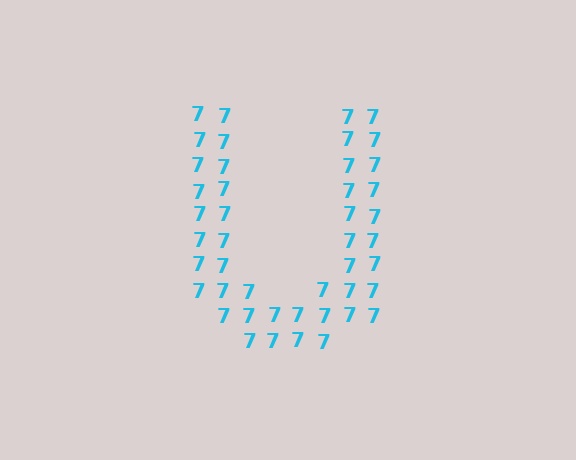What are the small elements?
The small elements are digit 7's.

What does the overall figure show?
The overall figure shows the letter U.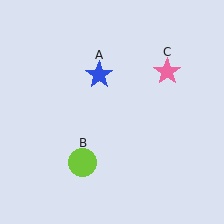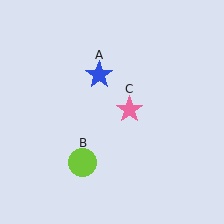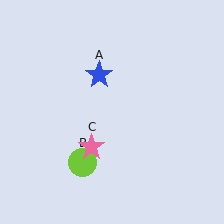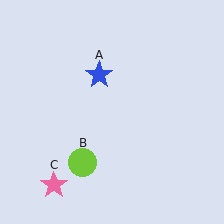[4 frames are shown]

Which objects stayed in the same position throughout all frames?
Blue star (object A) and lime circle (object B) remained stationary.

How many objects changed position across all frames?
1 object changed position: pink star (object C).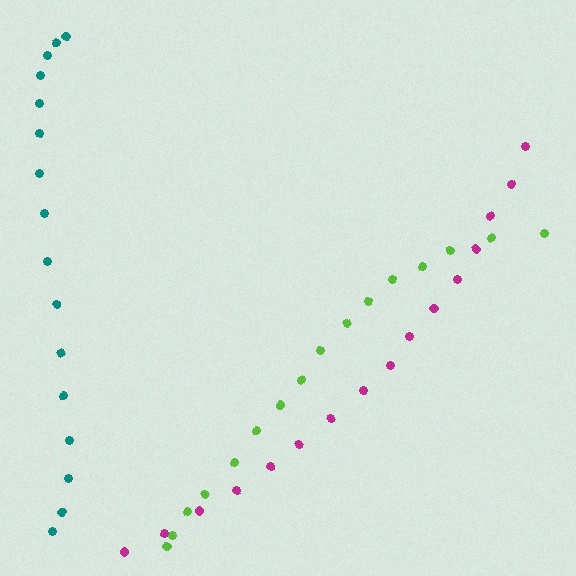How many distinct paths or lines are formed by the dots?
There are 3 distinct paths.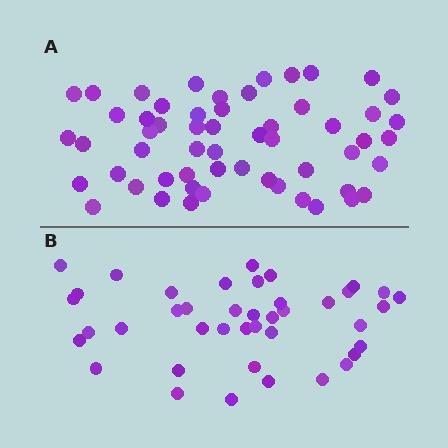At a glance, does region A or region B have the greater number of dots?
Region A (the top region) has more dots.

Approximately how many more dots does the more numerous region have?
Region A has approximately 15 more dots than region B.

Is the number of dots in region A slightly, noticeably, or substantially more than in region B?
Region A has noticeably more, but not dramatically so. The ratio is roughly 1.4 to 1.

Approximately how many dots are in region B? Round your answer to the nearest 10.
About 40 dots. (The exact count is 41, which rounds to 40.)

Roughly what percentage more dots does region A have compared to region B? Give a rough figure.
About 35% more.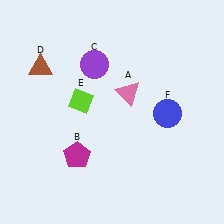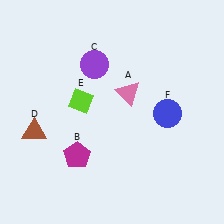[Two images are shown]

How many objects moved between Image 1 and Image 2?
1 object moved between the two images.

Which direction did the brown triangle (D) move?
The brown triangle (D) moved down.